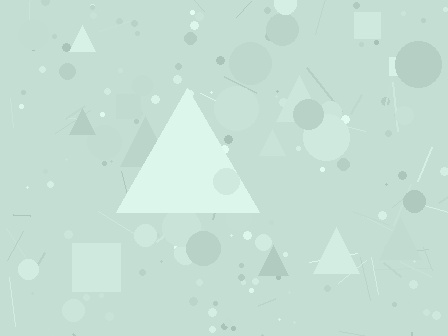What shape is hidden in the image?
A triangle is hidden in the image.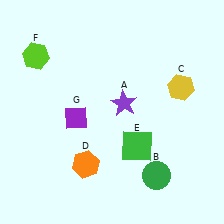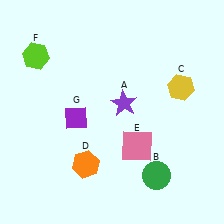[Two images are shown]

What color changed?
The square (E) changed from green in Image 1 to pink in Image 2.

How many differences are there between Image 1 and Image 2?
There is 1 difference between the two images.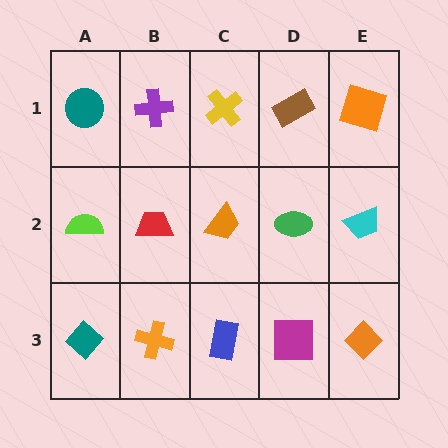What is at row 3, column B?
An orange cross.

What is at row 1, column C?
A yellow cross.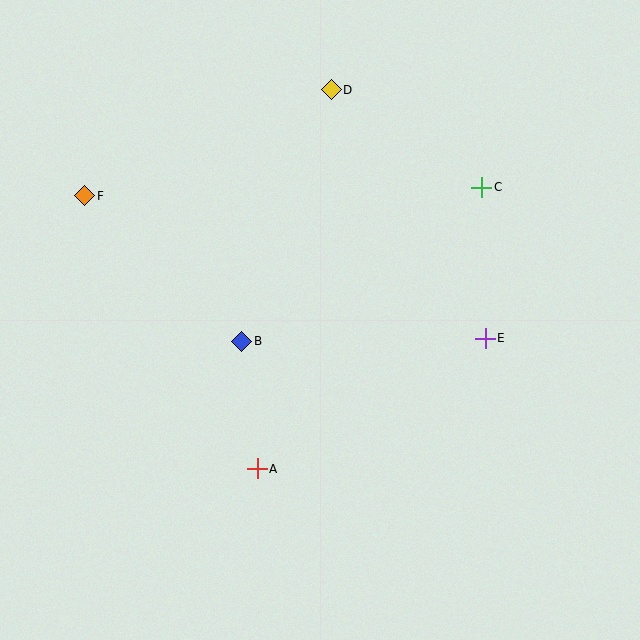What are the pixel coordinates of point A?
Point A is at (257, 469).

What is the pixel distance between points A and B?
The distance between A and B is 129 pixels.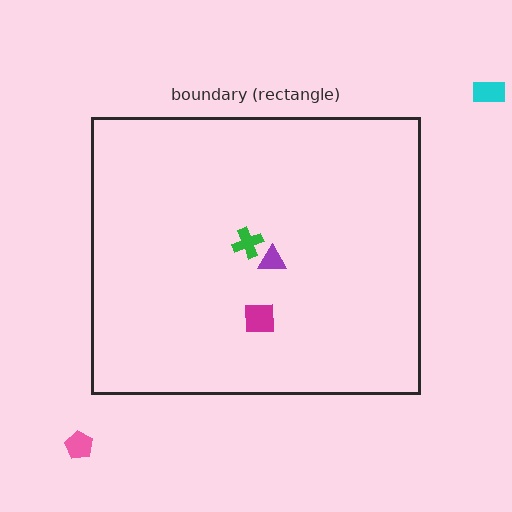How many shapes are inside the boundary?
3 inside, 2 outside.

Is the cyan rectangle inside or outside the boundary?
Outside.